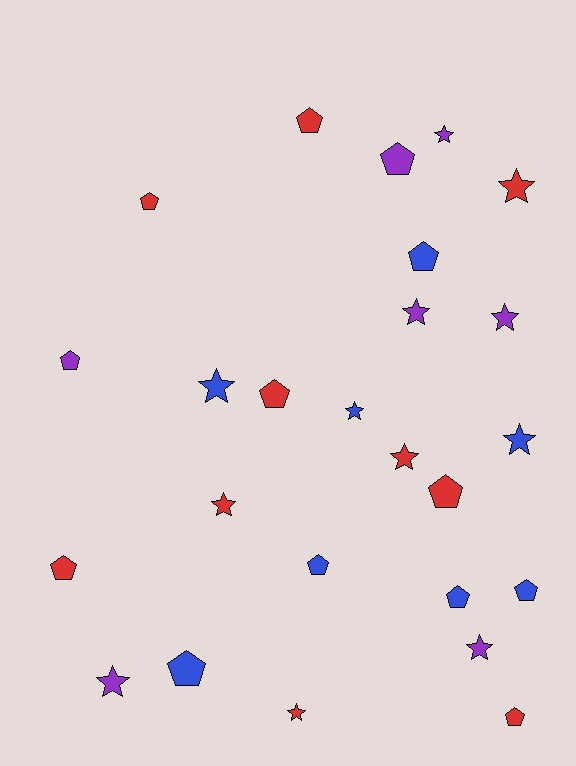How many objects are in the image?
There are 25 objects.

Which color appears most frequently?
Red, with 10 objects.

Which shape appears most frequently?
Pentagon, with 13 objects.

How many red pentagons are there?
There are 6 red pentagons.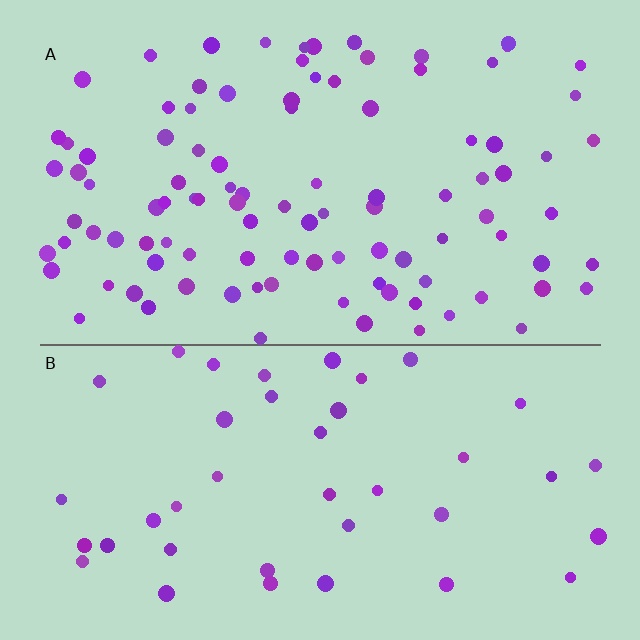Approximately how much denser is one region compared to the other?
Approximately 2.5× — region A over region B.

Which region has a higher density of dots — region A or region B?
A (the top).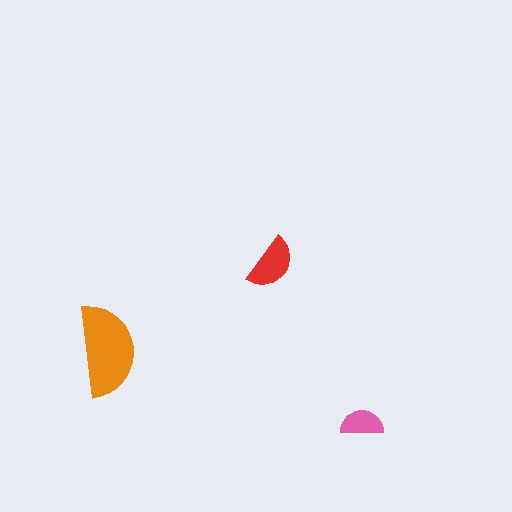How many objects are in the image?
There are 3 objects in the image.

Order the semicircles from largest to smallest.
the orange one, the red one, the pink one.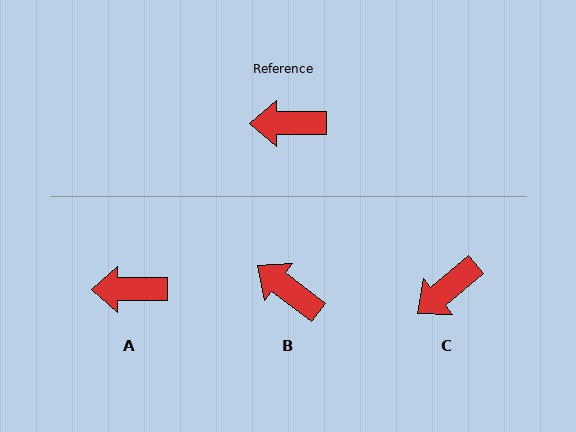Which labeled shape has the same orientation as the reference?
A.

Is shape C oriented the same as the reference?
No, it is off by about 40 degrees.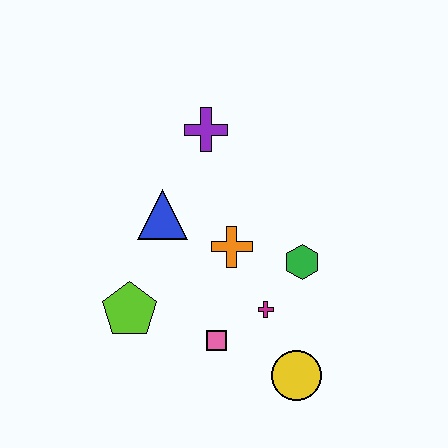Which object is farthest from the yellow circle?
The purple cross is farthest from the yellow circle.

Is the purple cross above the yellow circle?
Yes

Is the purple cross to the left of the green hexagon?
Yes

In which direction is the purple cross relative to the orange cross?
The purple cross is above the orange cross.